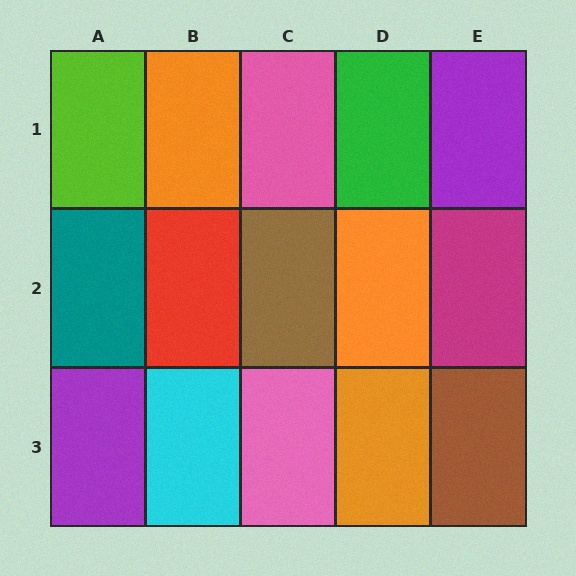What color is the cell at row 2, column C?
Brown.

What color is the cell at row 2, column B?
Red.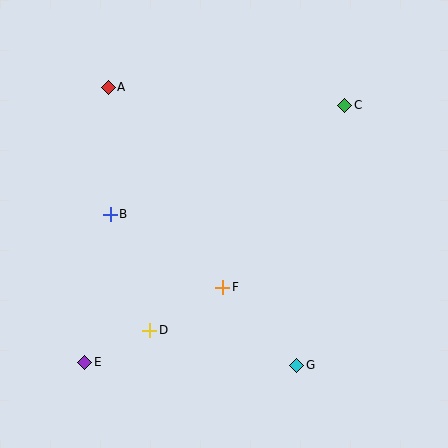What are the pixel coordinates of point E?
Point E is at (85, 362).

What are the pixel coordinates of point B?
Point B is at (110, 214).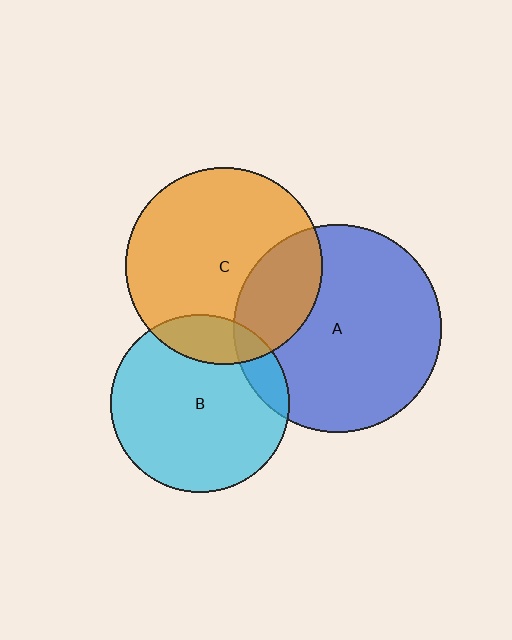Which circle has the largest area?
Circle A (blue).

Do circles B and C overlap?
Yes.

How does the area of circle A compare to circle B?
Approximately 1.4 times.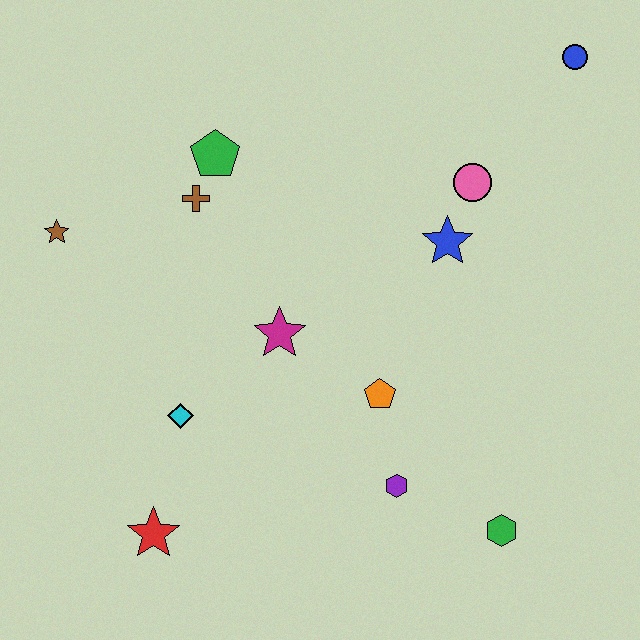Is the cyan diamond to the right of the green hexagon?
No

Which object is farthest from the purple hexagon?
The blue circle is farthest from the purple hexagon.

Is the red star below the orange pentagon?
Yes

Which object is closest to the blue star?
The pink circle is closest to the blue star.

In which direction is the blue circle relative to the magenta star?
The blue circle is to the right of the magenta star.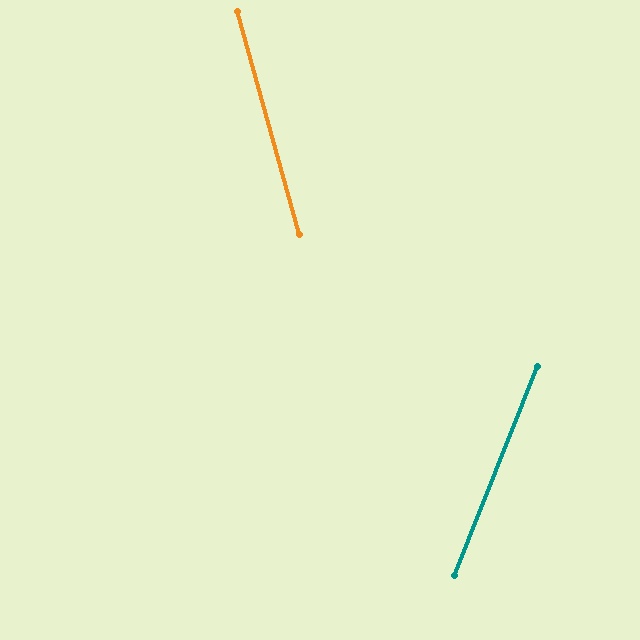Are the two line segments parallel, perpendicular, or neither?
Neither parallel nor perpendicular — they differ by about 37°.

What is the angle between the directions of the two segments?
Approximately 37 degrees.